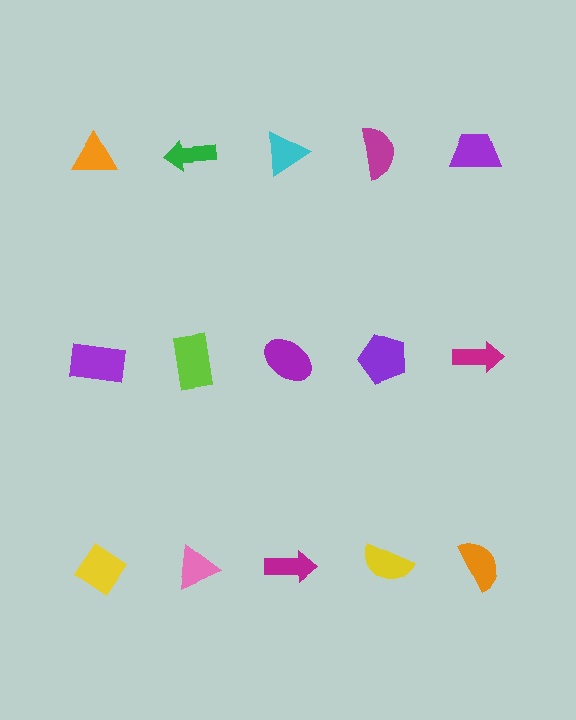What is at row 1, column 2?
A green arrow.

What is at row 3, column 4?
A yellow semicircle.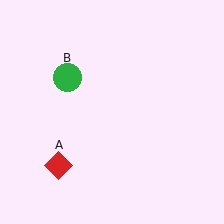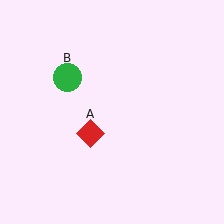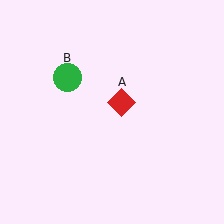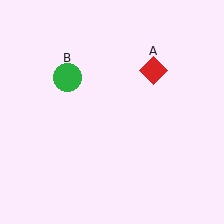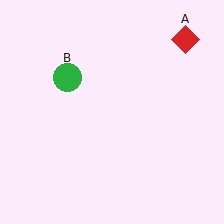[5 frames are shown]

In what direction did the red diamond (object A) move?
The red diamond (object A) moved up and to the right.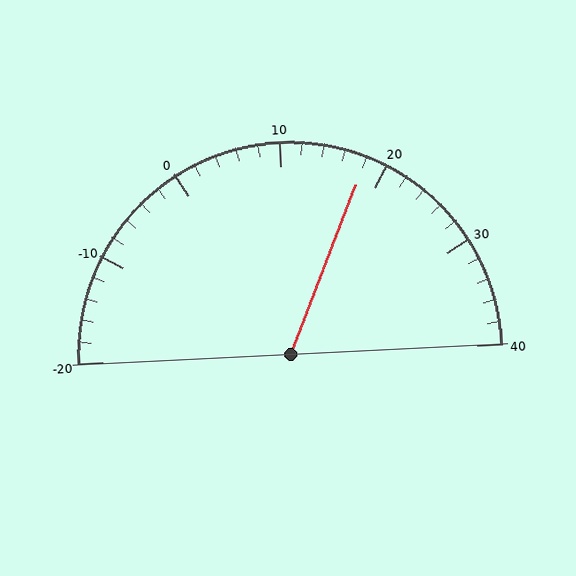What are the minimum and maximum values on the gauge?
The gauge ranges from -20 to 40.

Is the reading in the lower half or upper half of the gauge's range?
The reading is in the upper half of the range (-20 to 40).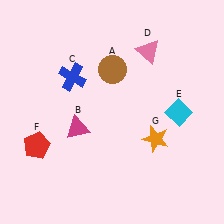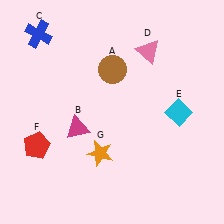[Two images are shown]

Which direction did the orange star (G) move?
The orange star (G) moved left.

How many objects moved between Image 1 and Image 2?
2 objects moved between the two images.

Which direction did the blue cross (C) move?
The blue cross (C) moved up.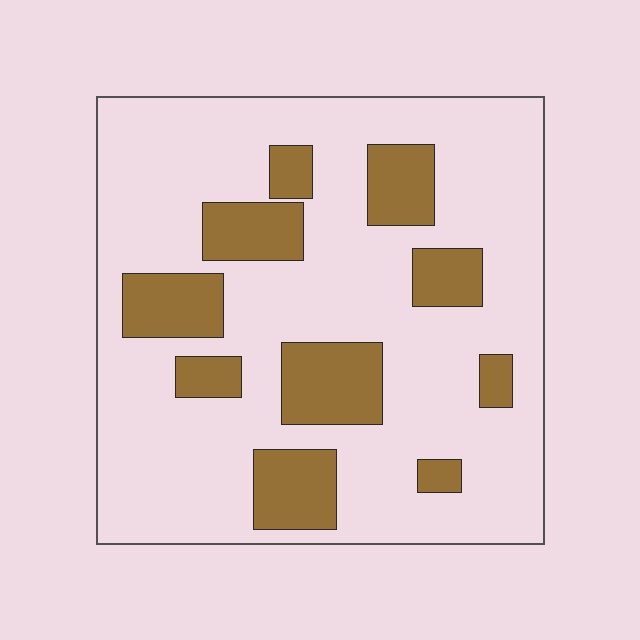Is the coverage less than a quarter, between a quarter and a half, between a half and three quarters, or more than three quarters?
Less than a quarter.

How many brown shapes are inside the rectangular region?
10.